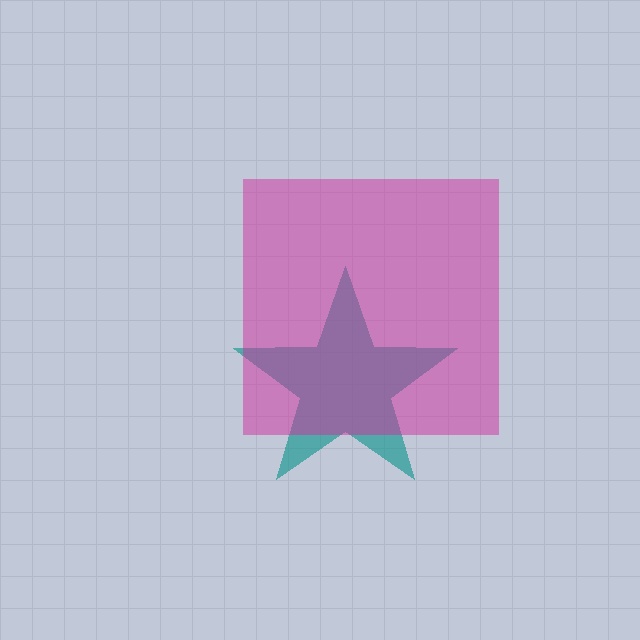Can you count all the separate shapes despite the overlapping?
Yes, there are 2 separate shapes.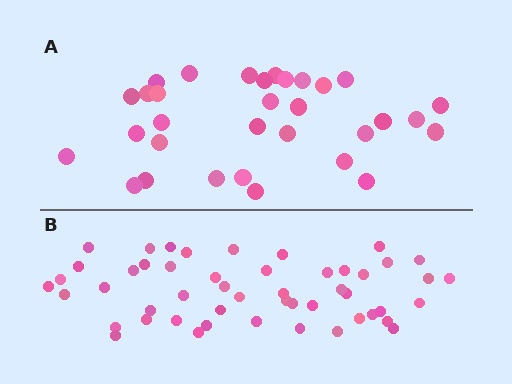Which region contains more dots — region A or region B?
Region B (the bottom region) has more dots.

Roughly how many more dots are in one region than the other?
Region B has approximately 20 more dots than region A.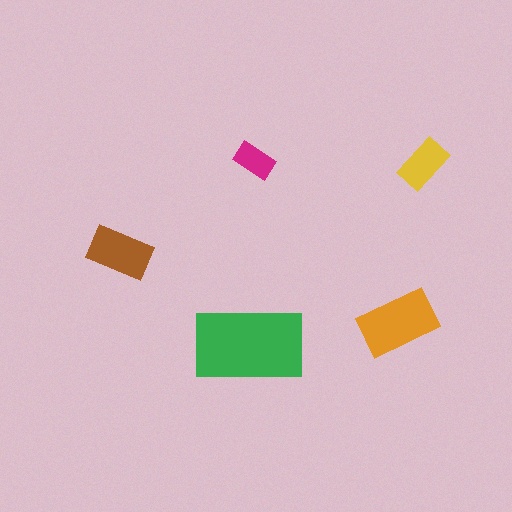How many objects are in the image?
There are 5 objects in the image.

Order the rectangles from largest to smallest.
the green one, the orange one, the brown one, the yellow one, the magenta one.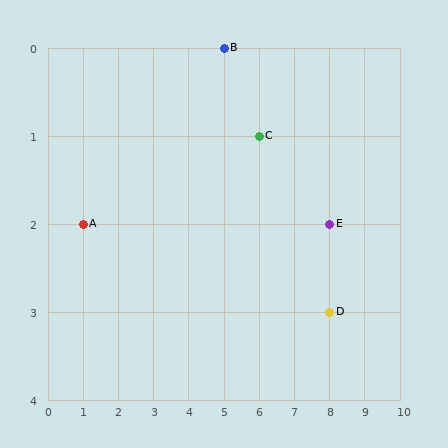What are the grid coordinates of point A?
Point A is at grid coordinates (1, 2).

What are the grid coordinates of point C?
Point C is at grid coordinates (6, 1).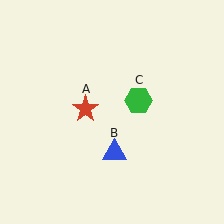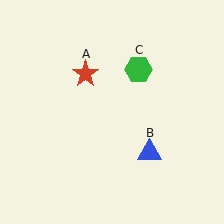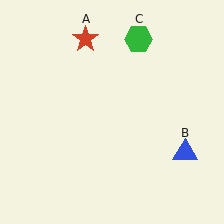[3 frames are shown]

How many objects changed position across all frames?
3 objects changed position: red star (object A), blue triangle (object B), green hexagon (object C).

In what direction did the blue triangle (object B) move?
The blue triangle (object B) moved right.